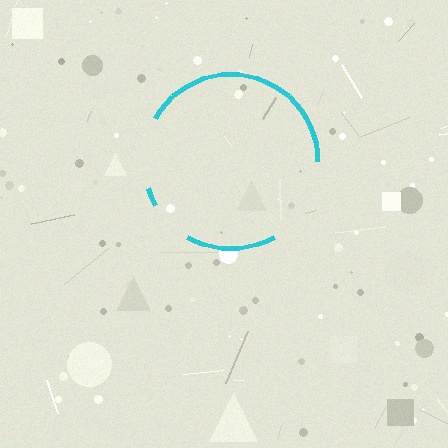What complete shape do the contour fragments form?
The contour fragments form a circle.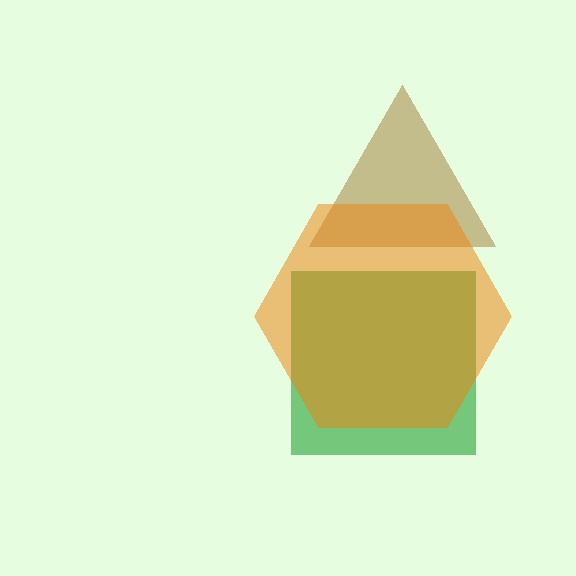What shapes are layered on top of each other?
The layered shapes are: a green square, a brown triangle, an orange hexagon.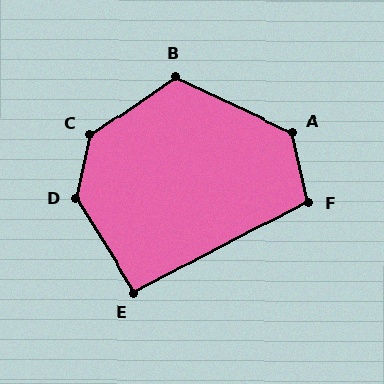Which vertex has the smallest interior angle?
E, at approximately 94 degrees.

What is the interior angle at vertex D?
Approximately 135 degrees (obtuse).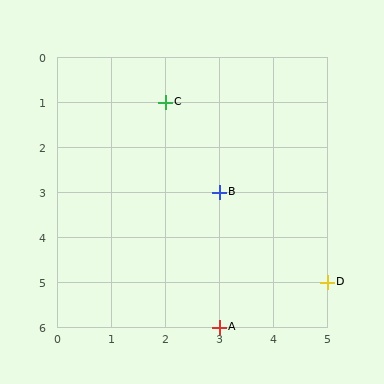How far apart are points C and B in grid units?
Points C and B are 1 column and 2 rows apart (about 2.2 grid units diagonally).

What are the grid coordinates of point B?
Point B is at grid coordinates (3, 3).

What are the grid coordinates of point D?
Point D is at grid coordinates (5, 5).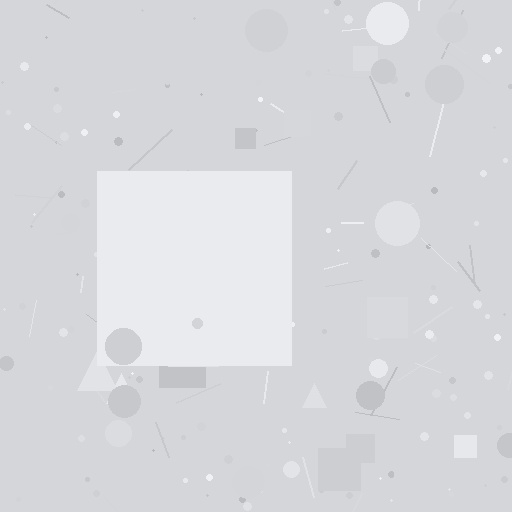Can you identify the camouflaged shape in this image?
The camouflaged shape is a square.